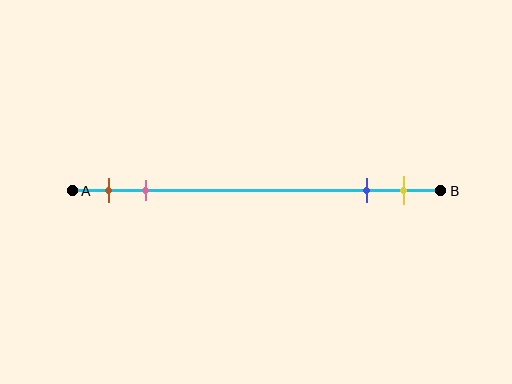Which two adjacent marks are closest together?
The blue and yellow marks are the closest adjacent pair.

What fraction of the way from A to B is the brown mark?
The brown mark is approximately 10% (0.1) of the way from A to B.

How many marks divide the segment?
There are 4 marks dividing the segment.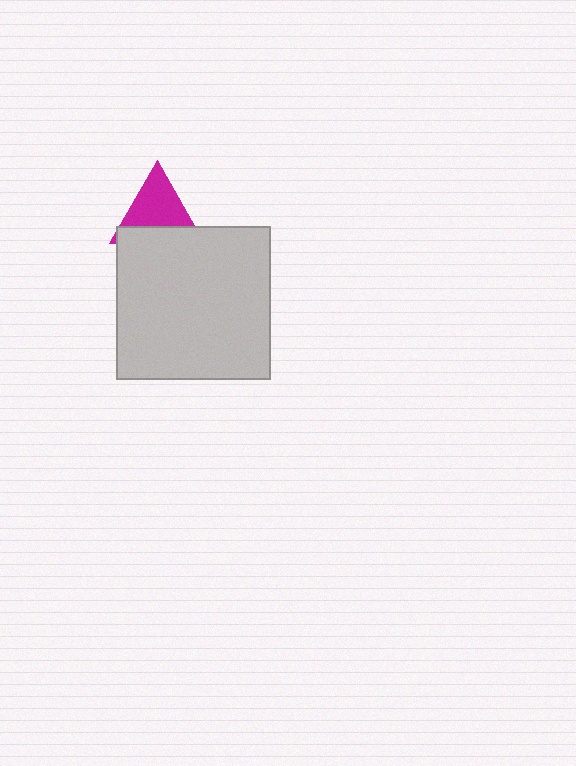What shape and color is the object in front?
The object in front is a light gray square.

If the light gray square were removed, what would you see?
You would see the complete magenta triangle.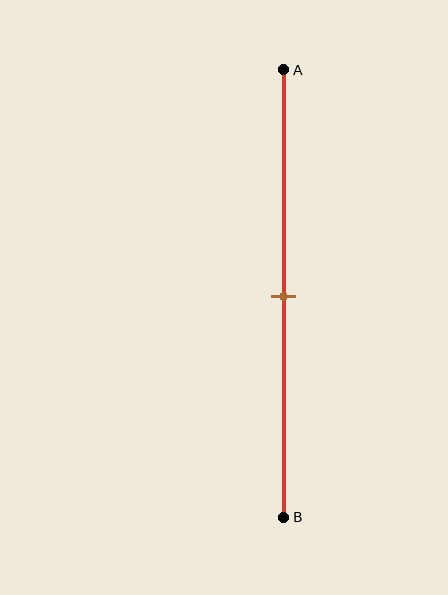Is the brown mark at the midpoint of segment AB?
Yes, the mark is approximately at the midpoint.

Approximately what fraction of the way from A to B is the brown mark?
The brown mark is approximately 50% of the way from A to B.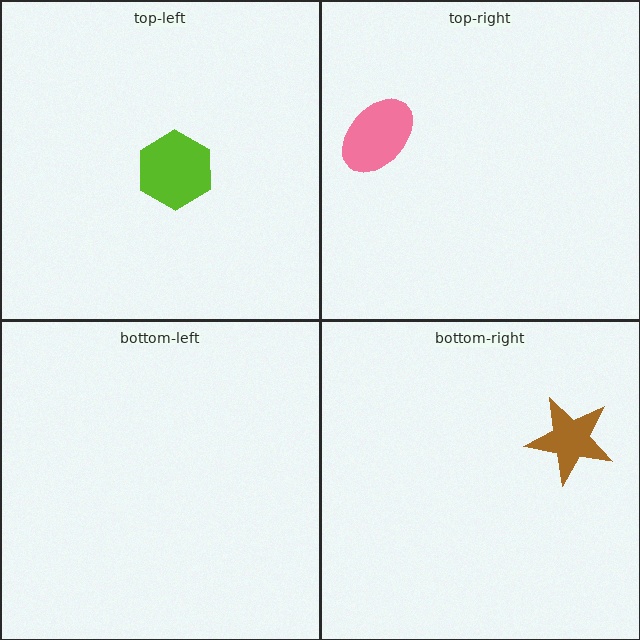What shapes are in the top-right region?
The pink ellipse.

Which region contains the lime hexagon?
The top-left region.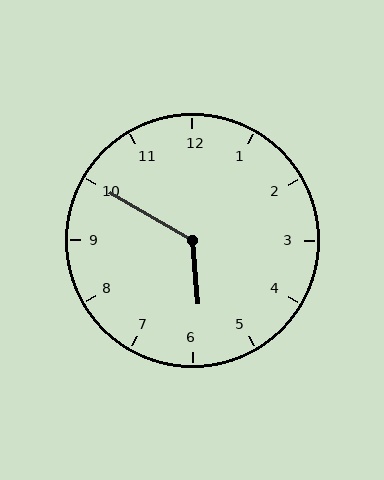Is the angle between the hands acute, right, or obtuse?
It is obtuse.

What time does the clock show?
5:50.